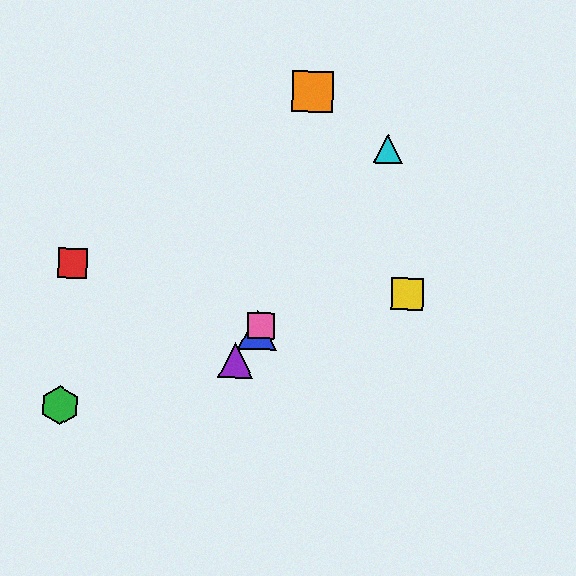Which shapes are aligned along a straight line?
The blue triangle, the purple triangle, the cyan triangle, the pink square are aligned along a straight line.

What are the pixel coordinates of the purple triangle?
The purple triangle is at (236, 361).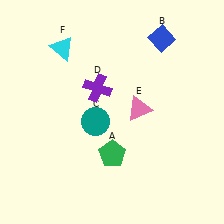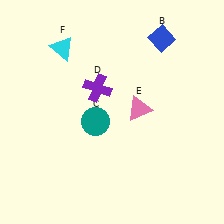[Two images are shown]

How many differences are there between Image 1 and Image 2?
There is 1 difference between the two images.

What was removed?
The green pentagon (A) was removed in Image 2.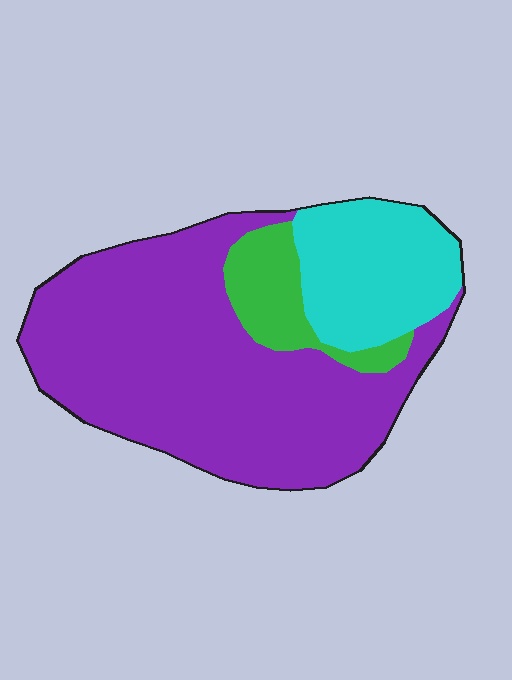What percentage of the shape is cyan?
Cyan takes up less than a quarter of the shape.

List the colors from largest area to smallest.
From largest to smallest: purple, cyan, green.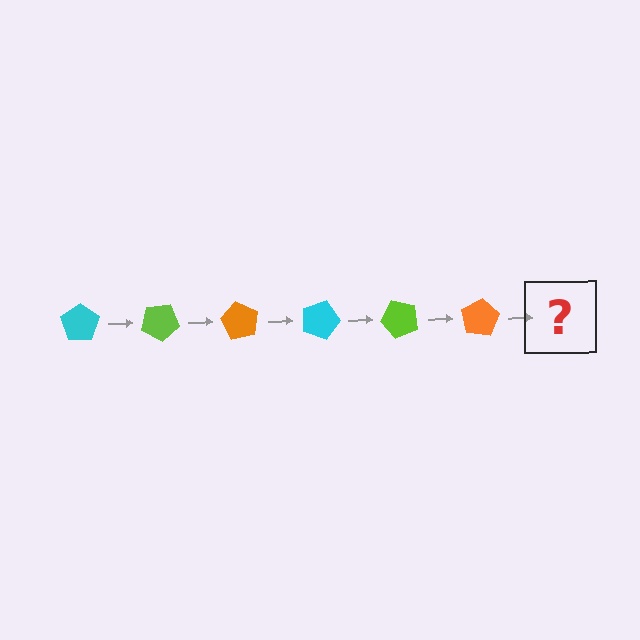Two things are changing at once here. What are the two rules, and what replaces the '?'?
The two rules are that it rotates 30 degrees each step and the color cycles through cyan, lime, and orange. The '?' should be a cyan pentagon, rotated 180 degrees from the start.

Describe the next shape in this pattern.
It should be a cyan pentagon, rotated 180 degrees from the start.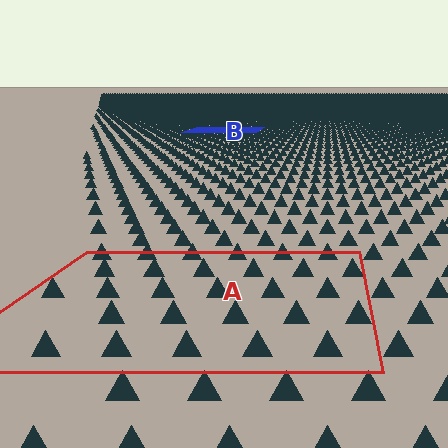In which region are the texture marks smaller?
The texture marks are smaller in region B, because it is farther away.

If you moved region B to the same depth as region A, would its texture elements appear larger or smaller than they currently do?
They would appear larger. At a closer depth, the same texture elements are projected at a bigger on-screen size.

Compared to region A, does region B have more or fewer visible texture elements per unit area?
Region B has more texture elements per unit area — they are packed more densely because it is farther away.